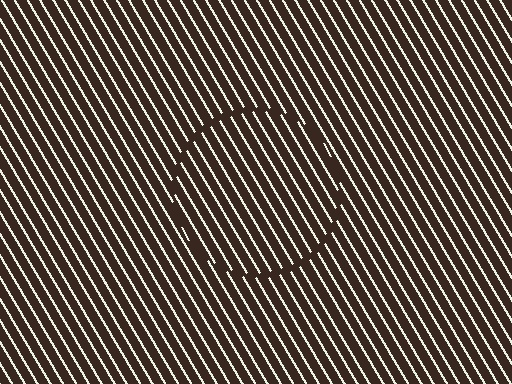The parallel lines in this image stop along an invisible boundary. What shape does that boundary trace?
An illusory circle. The interior of the shape contains the same grating, shifted by half a period — the contour is defined by the phase discontinuity where line-ends from the inner and outer gratings abut.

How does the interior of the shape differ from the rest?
The interior of the shape contains the same grating, shifted by half a period — the contour is defined by the phase discontinuity where line-ends from the inner and outer gratings abut.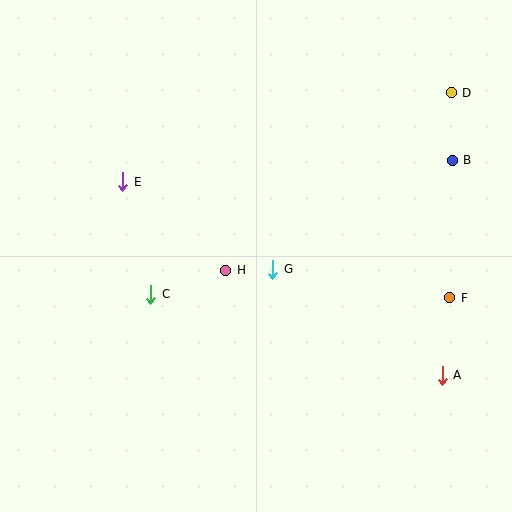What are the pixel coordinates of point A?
Point A is at (442, 375).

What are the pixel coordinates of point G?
Point G is at (273, 269).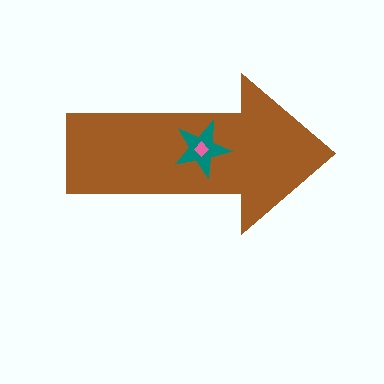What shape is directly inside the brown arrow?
The teal star.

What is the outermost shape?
The brown arrow.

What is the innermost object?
The pink diamond.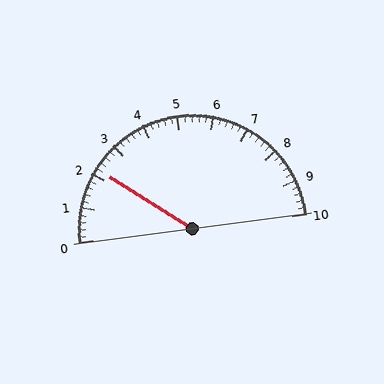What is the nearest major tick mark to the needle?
The nearest major tick mark is 2.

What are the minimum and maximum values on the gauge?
The gauge ranges from 0 to 10.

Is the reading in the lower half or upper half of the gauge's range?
The reading is in the lower half of the range (0 to 10).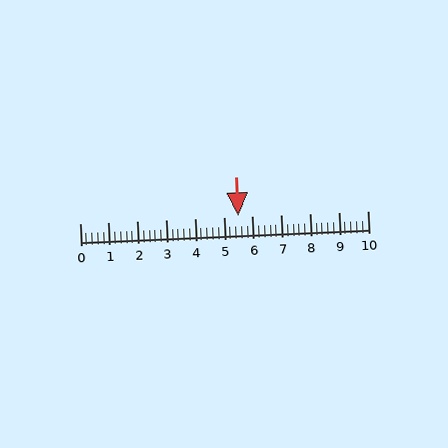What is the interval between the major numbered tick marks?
The major tick marks are spaced 1 units apart.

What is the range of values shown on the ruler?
The ruler shows values from 0 to 10.